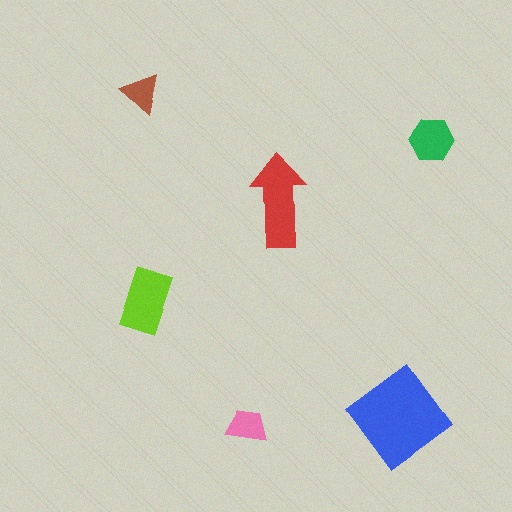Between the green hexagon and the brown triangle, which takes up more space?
The green hexagon.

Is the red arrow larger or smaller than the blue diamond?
Smaller.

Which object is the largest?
The blue diamond.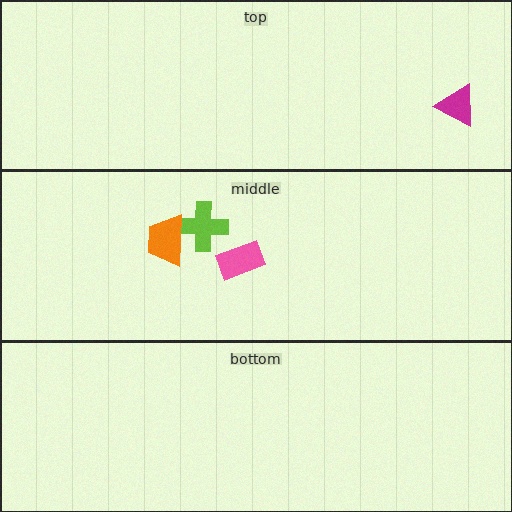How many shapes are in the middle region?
3.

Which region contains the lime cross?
The middle region.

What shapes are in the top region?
The magenta triangle.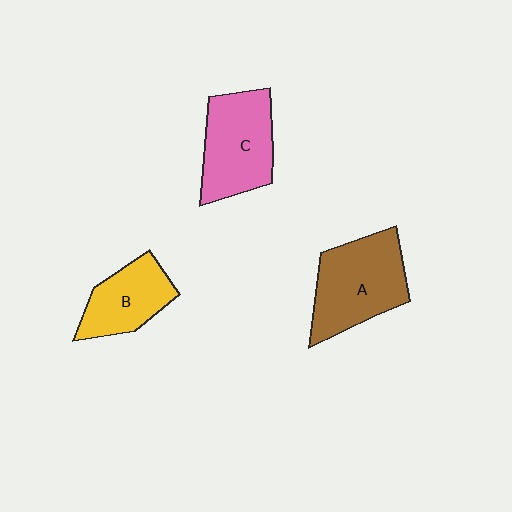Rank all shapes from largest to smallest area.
From largest to smallest: A (brown), C (pink), B (yellow).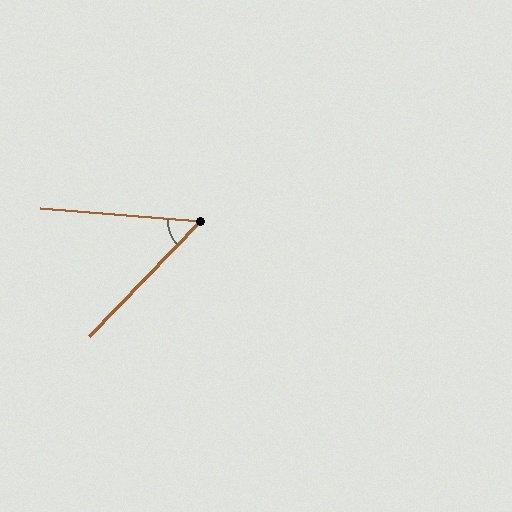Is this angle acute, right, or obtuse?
It is acute.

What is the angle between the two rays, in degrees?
Approximately 51 degrees.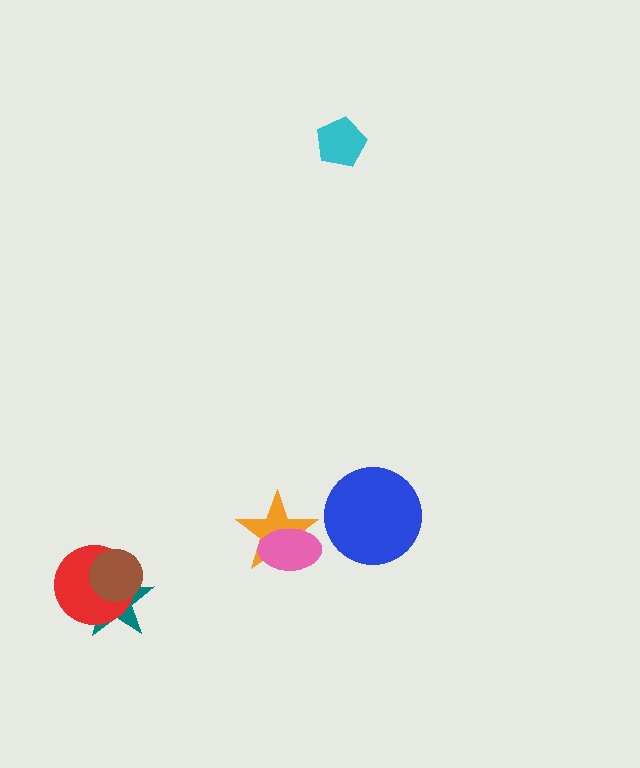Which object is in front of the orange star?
The pink ellipse is in front of the orange star.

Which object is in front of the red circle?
The brown circle is in front of the red circle.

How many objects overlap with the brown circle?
2 objects overlap with the brown circle.